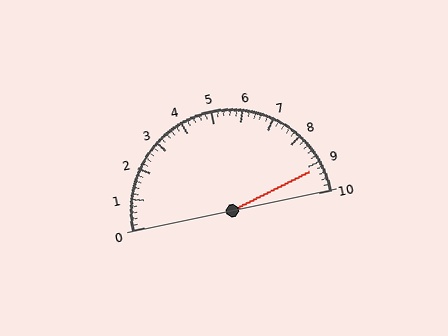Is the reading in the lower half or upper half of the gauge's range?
The reading is in the upper half of the range (0 to 10).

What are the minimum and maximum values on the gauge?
The gauge ranges from 0 to 10.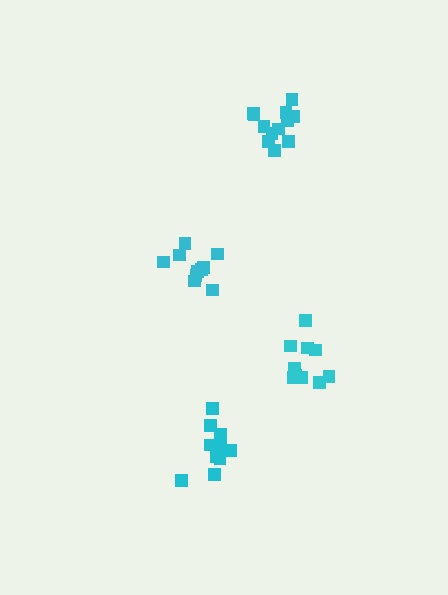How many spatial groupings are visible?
There are 4 spatial groupings.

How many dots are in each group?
Group 1: 12 dots, Group 2: 11 dots, Group 3: 10 dots, Group 4: 10 dots (43 total).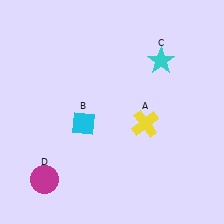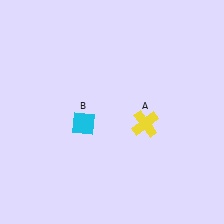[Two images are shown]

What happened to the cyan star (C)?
The cyan star (C) was removed in Image 2. It was in the top-right area of Image 1.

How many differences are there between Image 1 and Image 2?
There are 2 differences between the two images.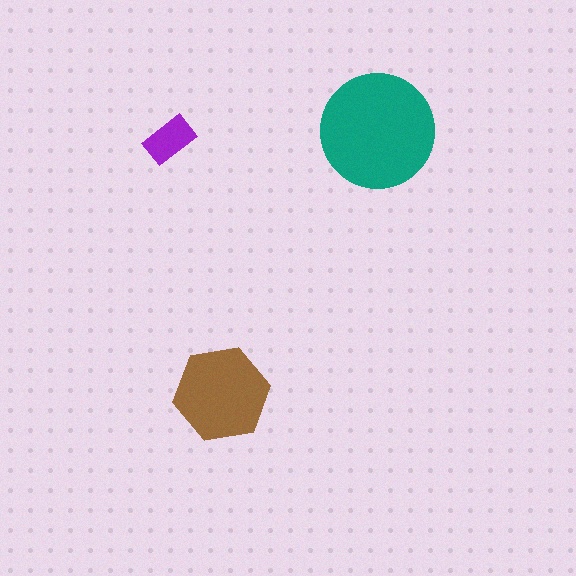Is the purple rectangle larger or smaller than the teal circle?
Smaller.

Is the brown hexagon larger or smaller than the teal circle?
Smaller.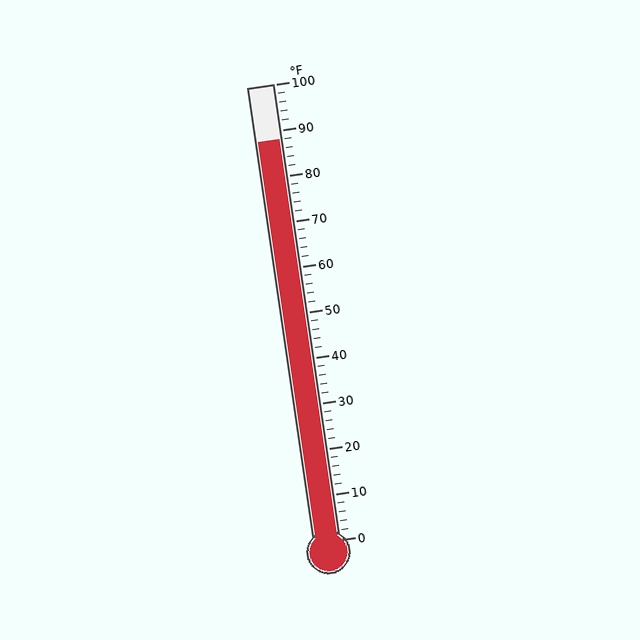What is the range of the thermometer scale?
The thermometer scale ranges from 0°F to 100°F.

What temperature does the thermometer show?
The thermometer shows approximately 88°F.